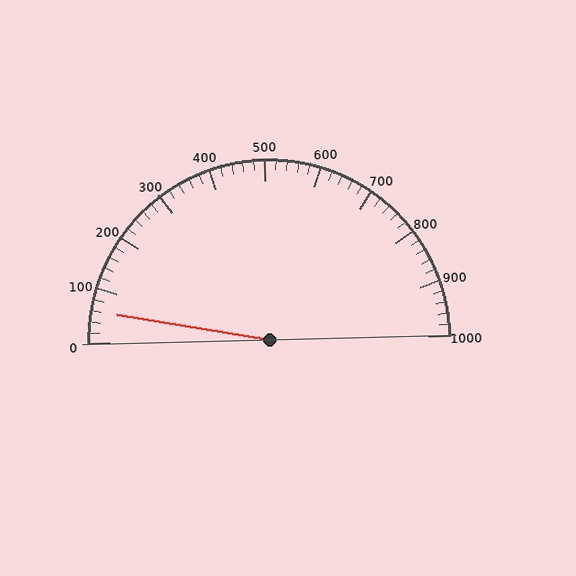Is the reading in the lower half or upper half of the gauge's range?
The reading is in the lower half of the range (0 to 1000).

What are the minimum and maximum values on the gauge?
The gauge ranges from 0 to 1000.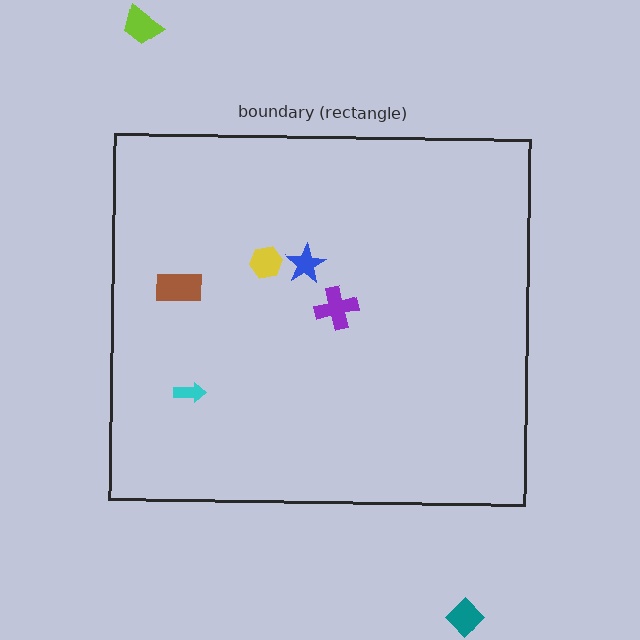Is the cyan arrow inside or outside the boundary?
Inside.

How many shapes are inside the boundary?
5 inside, 2 outside.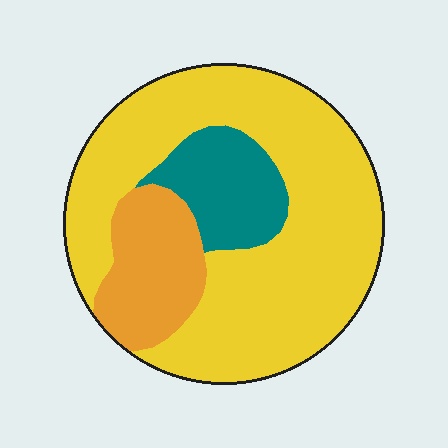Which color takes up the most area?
Yellow, at roughly 70%.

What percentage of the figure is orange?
Orange takes up about one sixth (1/6) of the figure.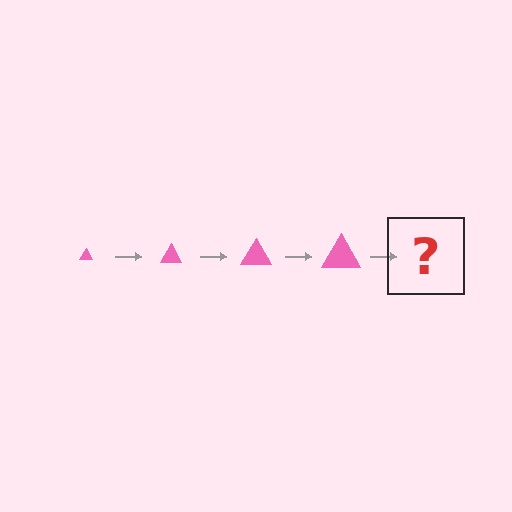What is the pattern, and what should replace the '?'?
The pattern is that the triangle gets progressively larger each step. The '?' should be a pink triangle, larger than the previous one.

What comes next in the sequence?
The next element should be a pink triangle, larger than the previous one.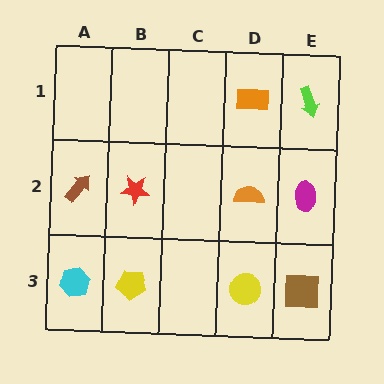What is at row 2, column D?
An orange semicircle.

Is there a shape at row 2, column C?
No, that cell is empty.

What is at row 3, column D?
A yellow circle.